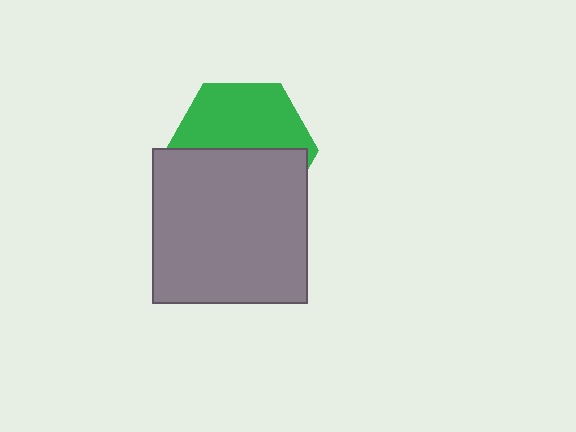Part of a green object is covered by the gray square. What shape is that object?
It is a hexagon.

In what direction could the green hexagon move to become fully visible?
The green hexagon could move up. That would shift it out from behind the gray square entirely.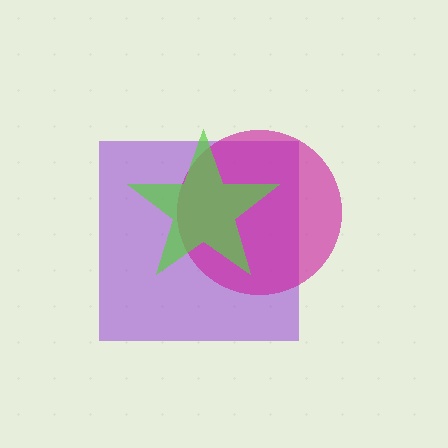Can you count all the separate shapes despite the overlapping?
Yes, there are 3 separate shapes.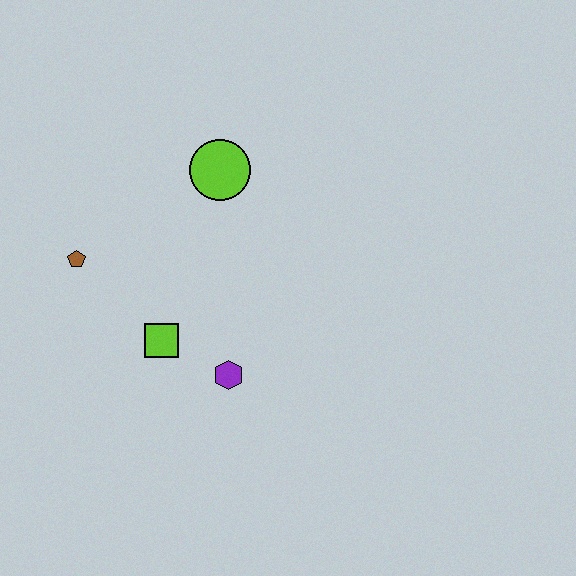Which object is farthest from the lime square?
The lime circle is farthest from the lime square.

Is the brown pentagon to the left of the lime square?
Yes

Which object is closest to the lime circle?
The brown pentagon is closest to the lime circle.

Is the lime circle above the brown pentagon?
Yes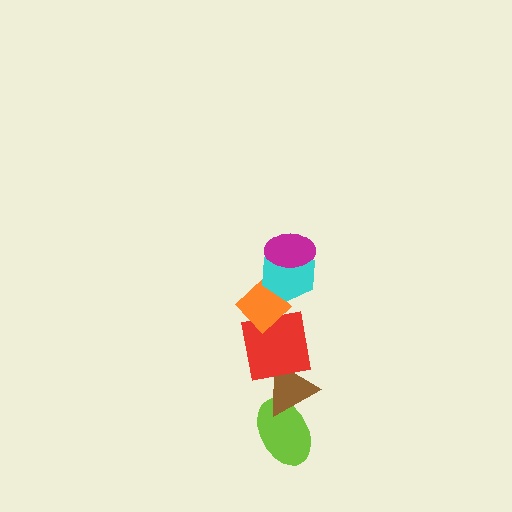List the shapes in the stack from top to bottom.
From top to bottom: the magenta ellipse, the cyan hexagon, the orange diamond, the red square, the brown triangle, the lime ellipse.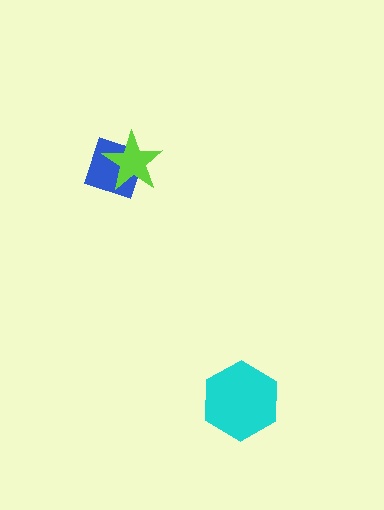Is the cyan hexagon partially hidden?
No, no other shape covers it.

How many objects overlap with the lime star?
1 object overlaps with the lime star.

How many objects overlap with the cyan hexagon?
0 objects overlap with the cyan hexagon.